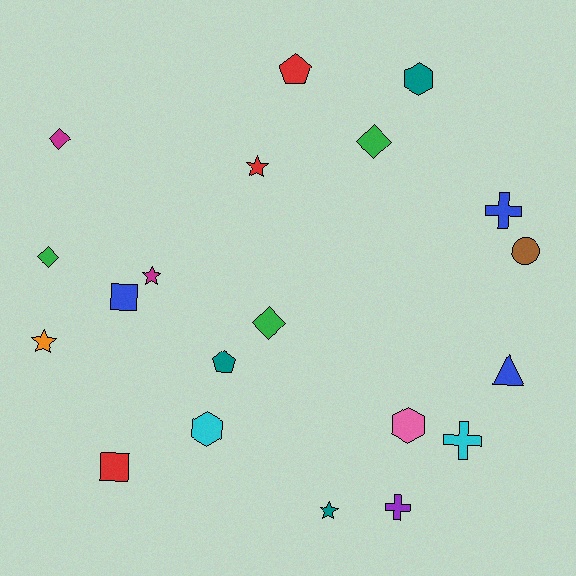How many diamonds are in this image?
There are 4 diamonds.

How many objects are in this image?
There are 20 objects.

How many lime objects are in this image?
There are no lime objects.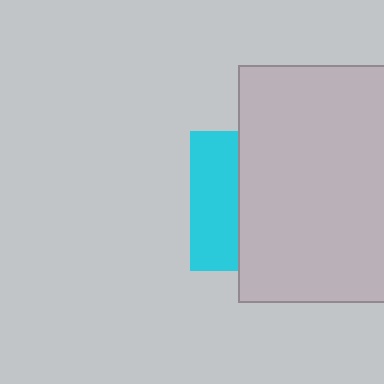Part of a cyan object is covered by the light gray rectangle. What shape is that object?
It is a square.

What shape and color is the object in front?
The object in front is a light gray rectangle.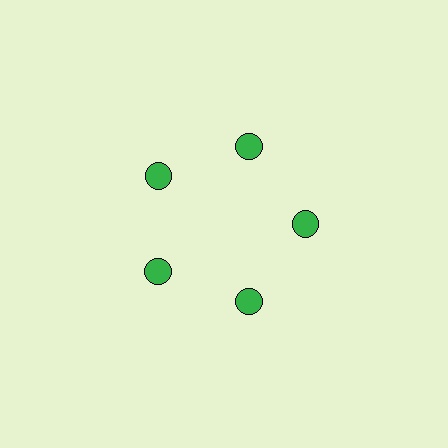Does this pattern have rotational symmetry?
Yes, this pattern has 5-fold rotational symmetry. It looks the same after rotating 72 degrees around the center.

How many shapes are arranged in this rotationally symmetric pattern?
There are 5 shapes, arranged in 5 groups of 1.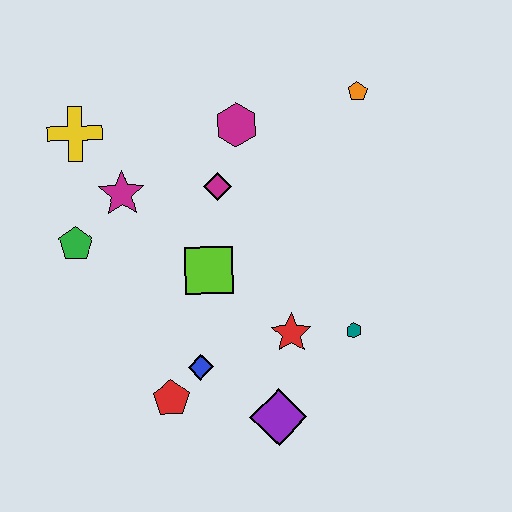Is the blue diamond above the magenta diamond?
No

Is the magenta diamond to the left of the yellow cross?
No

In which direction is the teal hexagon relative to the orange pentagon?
The teal hexagon is below the orange pentagon.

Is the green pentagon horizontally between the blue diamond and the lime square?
No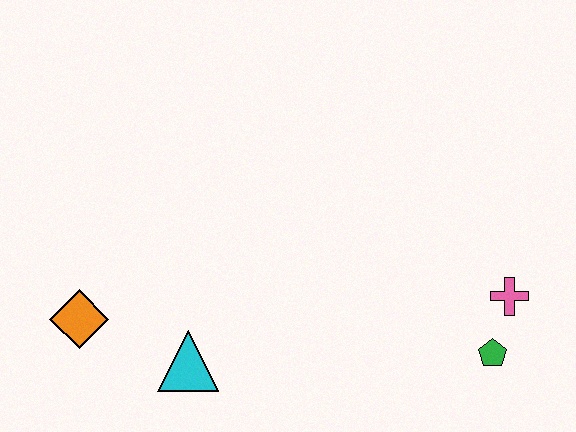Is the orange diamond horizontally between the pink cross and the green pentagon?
No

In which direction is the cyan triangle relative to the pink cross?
The cyan triangle is to the left of the pink cross.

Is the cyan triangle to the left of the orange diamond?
No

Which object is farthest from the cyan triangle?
The pink cross is farthest from the cyan triangle.